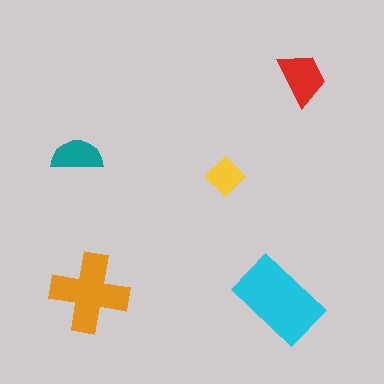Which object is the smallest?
The yellow diamond.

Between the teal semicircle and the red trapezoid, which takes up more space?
The red trapezoid.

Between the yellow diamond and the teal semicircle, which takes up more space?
The teal semicircle.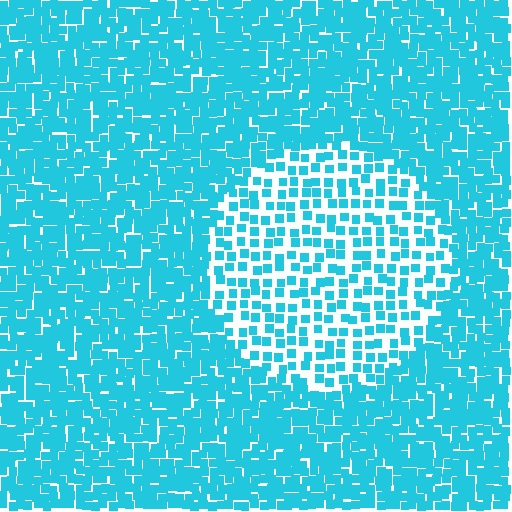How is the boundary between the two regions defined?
The boundary is defined by a change in element density (approximately 2.2x ratio). All elements are the same color, size, and shape.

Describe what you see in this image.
The image contains small cyan elements arranged at two different densities. A circle-shaped region is visible where the elements are less densely packed than the surrounding area.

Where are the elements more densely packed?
The elements are more densely packed outside the circle boundary.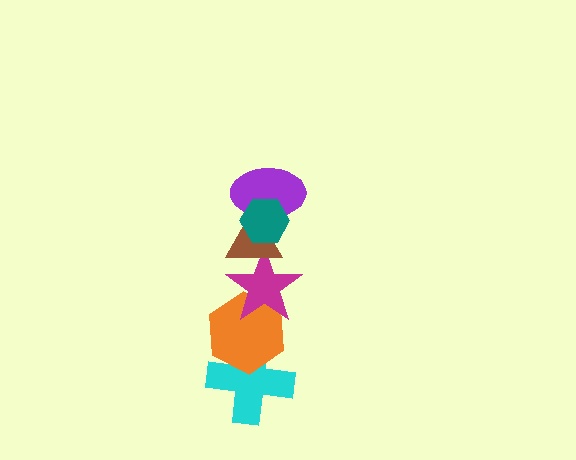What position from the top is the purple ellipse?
The purple ellipse is 2nd from the top.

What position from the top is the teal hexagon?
The teal hexagon is 1st from the top.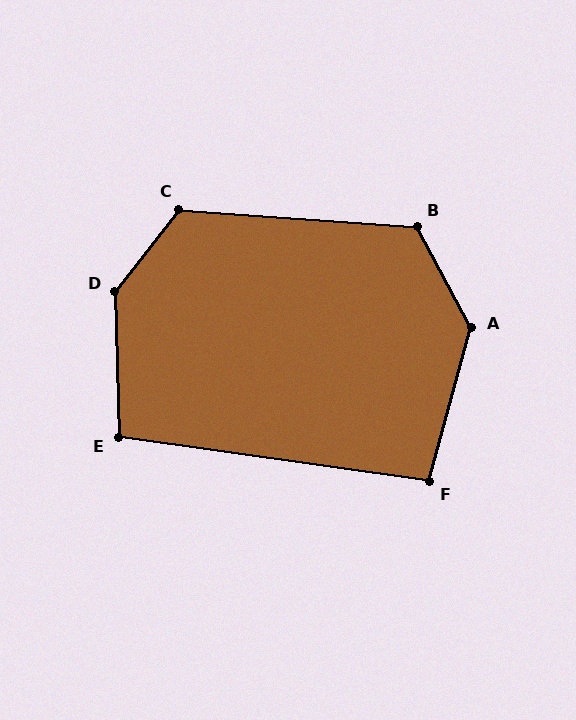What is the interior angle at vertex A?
Approximately 137 degrees (obtuse).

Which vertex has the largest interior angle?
D, at approximately 141 degrees.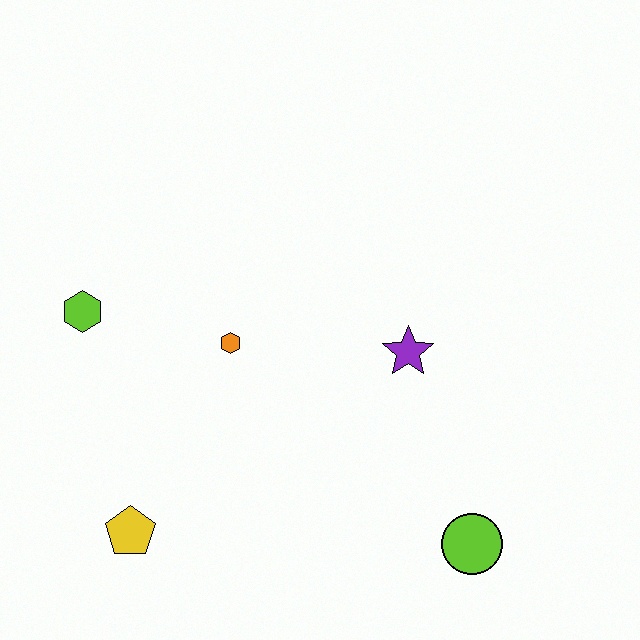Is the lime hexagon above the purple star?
Yes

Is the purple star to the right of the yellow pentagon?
Yes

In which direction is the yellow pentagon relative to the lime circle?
The yellow pentagon is to the left of the lime circle.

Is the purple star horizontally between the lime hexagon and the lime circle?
Yes